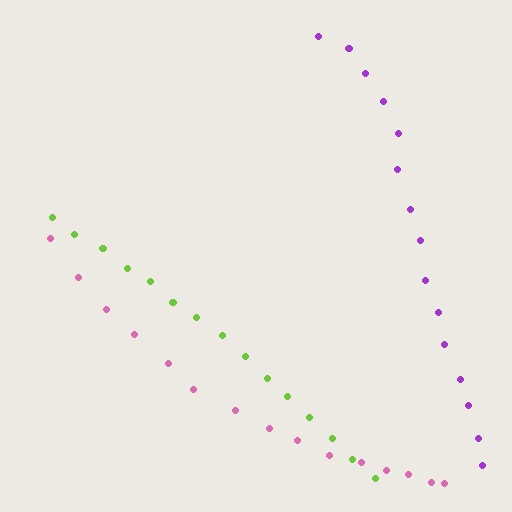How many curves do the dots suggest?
There are 3 distinct paths.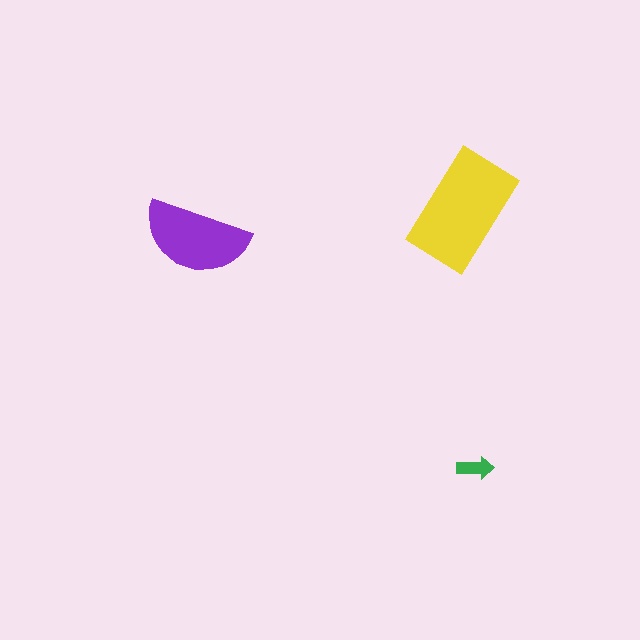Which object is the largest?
The yellow rectangle.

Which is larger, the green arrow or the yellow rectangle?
The yellow rectangle.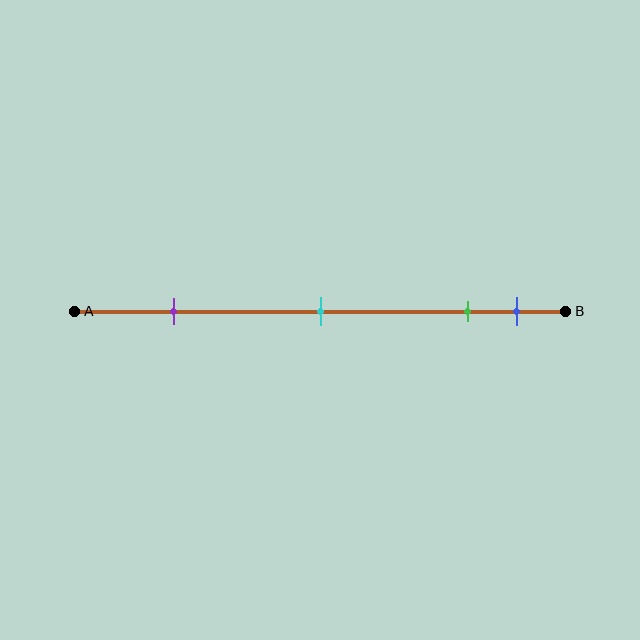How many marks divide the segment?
There are 4 marks dividing the segment.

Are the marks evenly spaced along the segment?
No, the marks are not evenly spaced.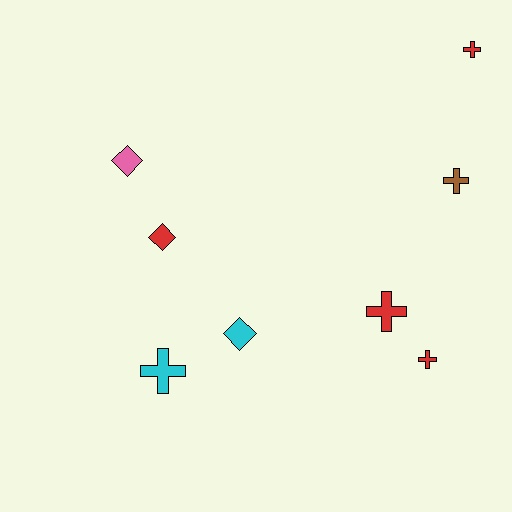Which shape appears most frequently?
Cross, with 5 objects.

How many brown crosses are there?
There is 1 brown cross.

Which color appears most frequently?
Red, with 4 objects.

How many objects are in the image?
There are 8 objects.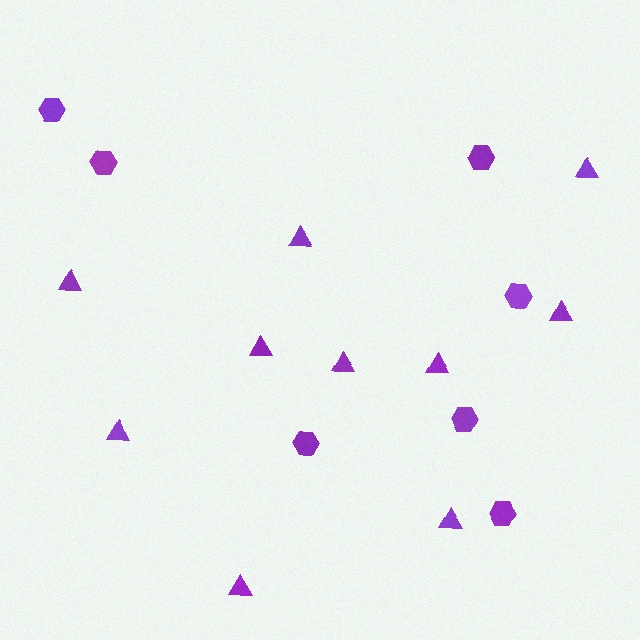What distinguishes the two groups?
There are 2 groups: one group of hexagons (7) and one group of triangles (10).